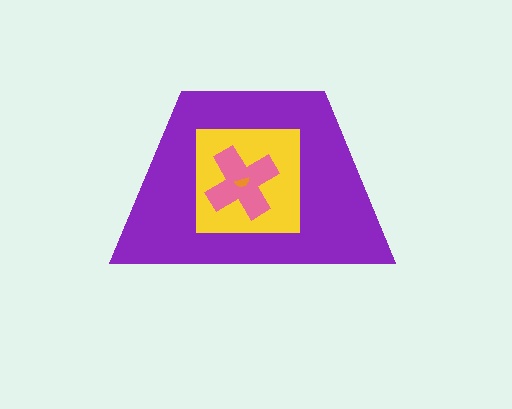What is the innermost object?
The orange semicircle.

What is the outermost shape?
The purple trapezoid.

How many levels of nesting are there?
4.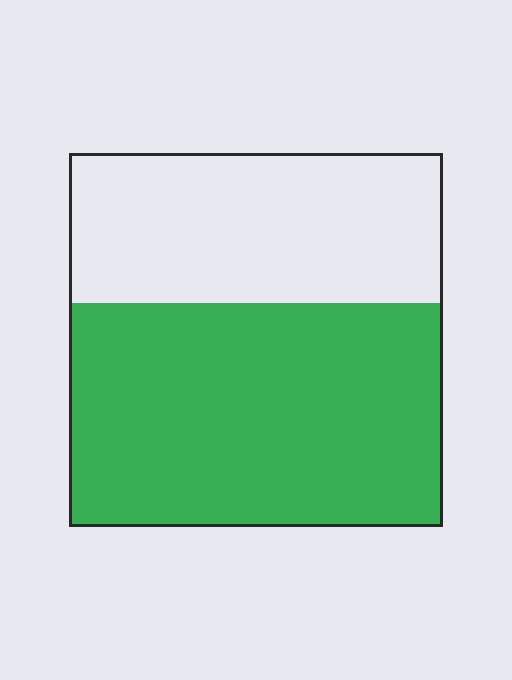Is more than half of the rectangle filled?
Yes.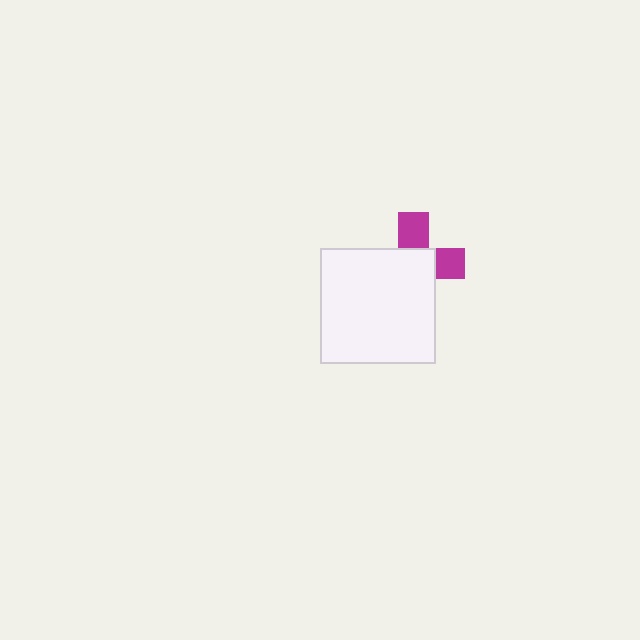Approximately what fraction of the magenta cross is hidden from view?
Roughly 62% of the magenta cross is hidden behind the white square.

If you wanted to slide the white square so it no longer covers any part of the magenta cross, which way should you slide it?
Slide it toward the lower-left — that is the most direct way to separate the two shapes.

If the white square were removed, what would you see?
You would see the complete magenta cross.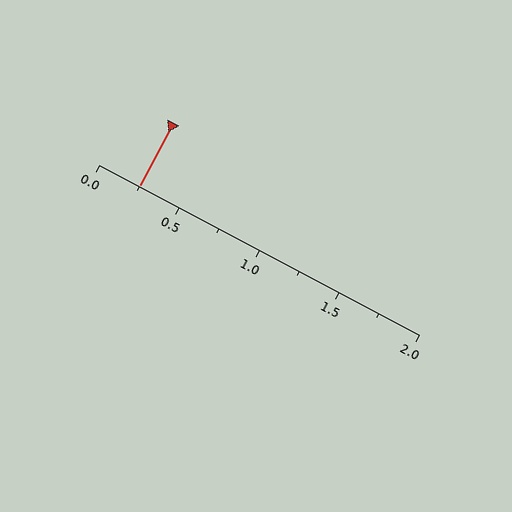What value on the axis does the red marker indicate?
The marker indicates approximately 0.25.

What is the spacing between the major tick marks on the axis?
The major ticks are spaced 0.5 apart.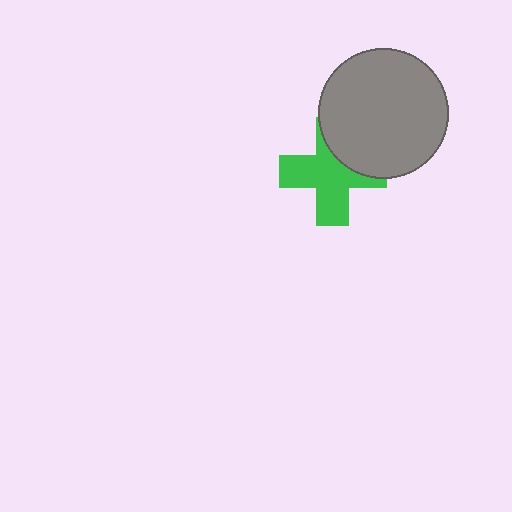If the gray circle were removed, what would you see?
You would see the complete green cross.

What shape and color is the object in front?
The object in front is a gray circle.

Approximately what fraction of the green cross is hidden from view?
Roughly 32% of the green cross is hidden behind the gray circle.